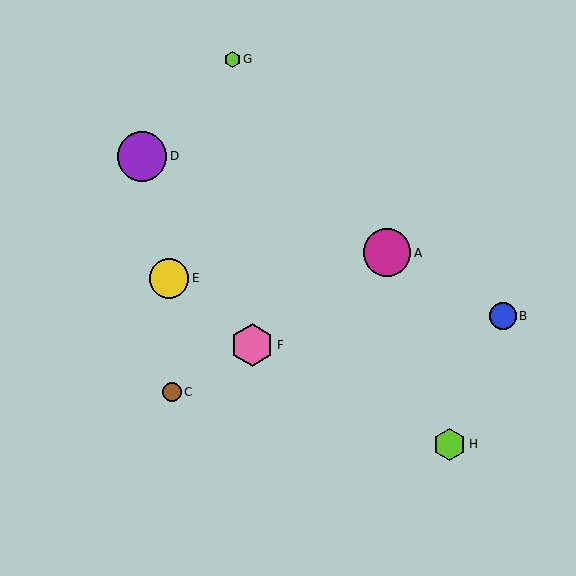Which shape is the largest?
The purple circle (labeled D) is the largest.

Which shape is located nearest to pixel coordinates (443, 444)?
The lime hexagon (labeled H) at (450, 444) is nearest to that location.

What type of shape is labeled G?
Shape G is a lime hexagon.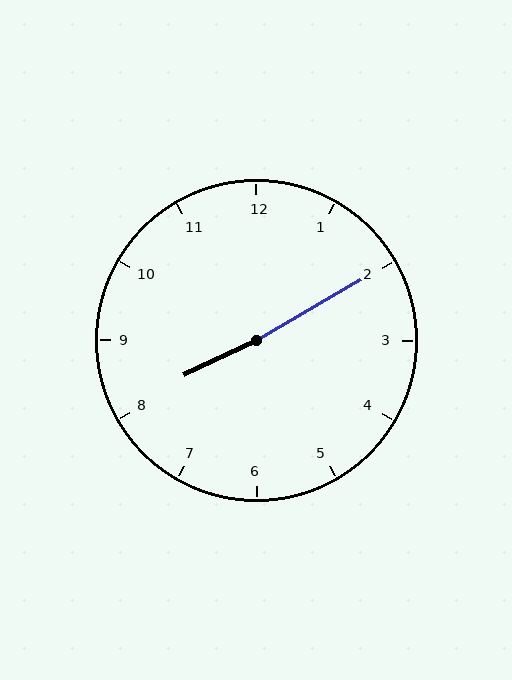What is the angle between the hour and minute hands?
Approximately 175 degrees.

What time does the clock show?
8:10.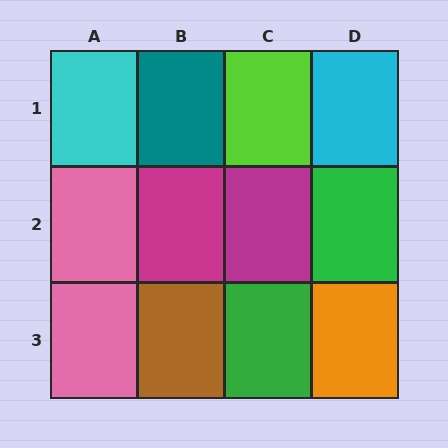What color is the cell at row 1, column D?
Cyan.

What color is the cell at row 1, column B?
Teal.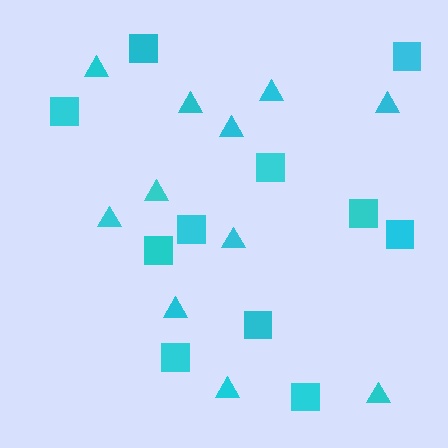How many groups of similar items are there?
There are 2 groups: one group of squares (11) and one group of triangles (11).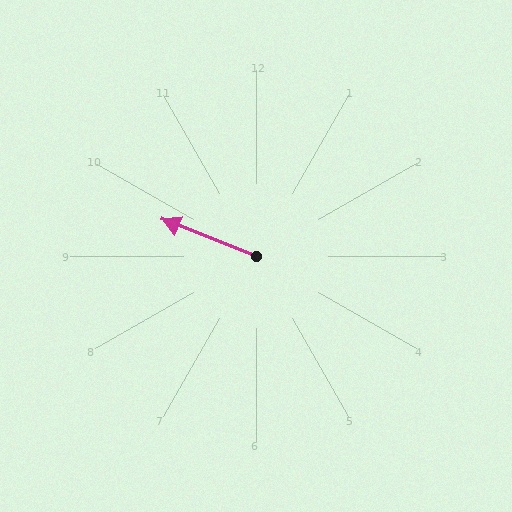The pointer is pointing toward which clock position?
Roughly 10 o'clock.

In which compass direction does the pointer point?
West.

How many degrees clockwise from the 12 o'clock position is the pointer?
Approximately 291 degrees.